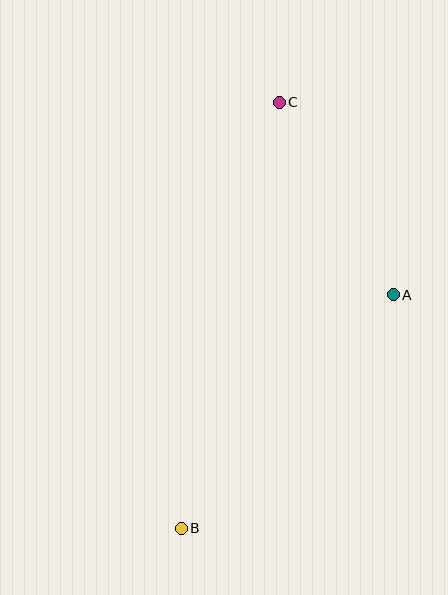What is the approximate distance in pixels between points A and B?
The distance between A and B is approximately 316 pixels.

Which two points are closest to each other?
Points A and C are closest to each other.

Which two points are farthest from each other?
Points B and C are farthest from each other.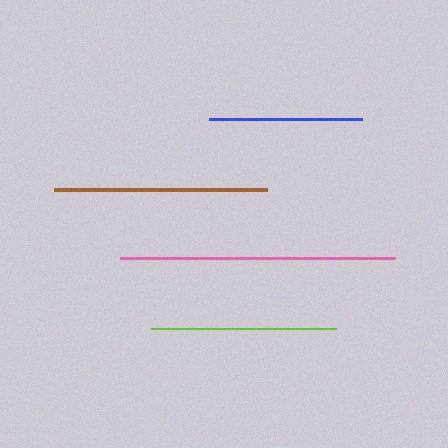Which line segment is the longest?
The pink line is the longest at approximately 275 pixels.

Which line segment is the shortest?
The blue line is the shortest at approximately 153 pixels.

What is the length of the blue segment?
The blue segment is approximately 153 pixels long.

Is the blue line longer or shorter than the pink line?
The pink line is longer than the blue line.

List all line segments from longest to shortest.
From longest to shortest: pink, brown, lime, blue.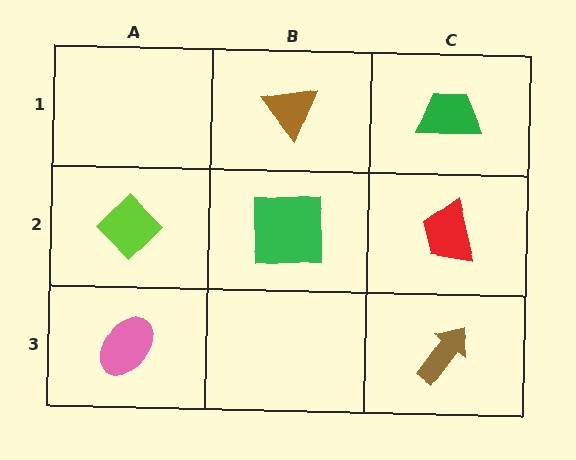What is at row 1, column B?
A brown triangle.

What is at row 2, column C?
A red trapezoid.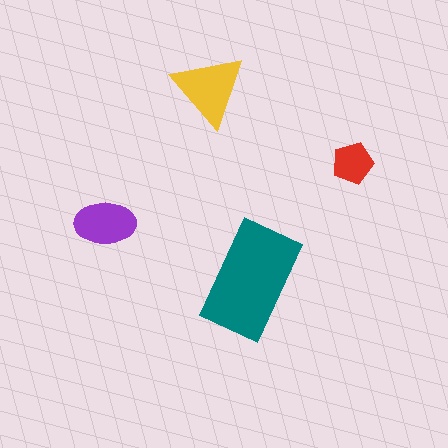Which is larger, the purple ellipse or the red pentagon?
The purple ellipse.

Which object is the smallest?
The red pentagon.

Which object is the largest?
The teal rectangle.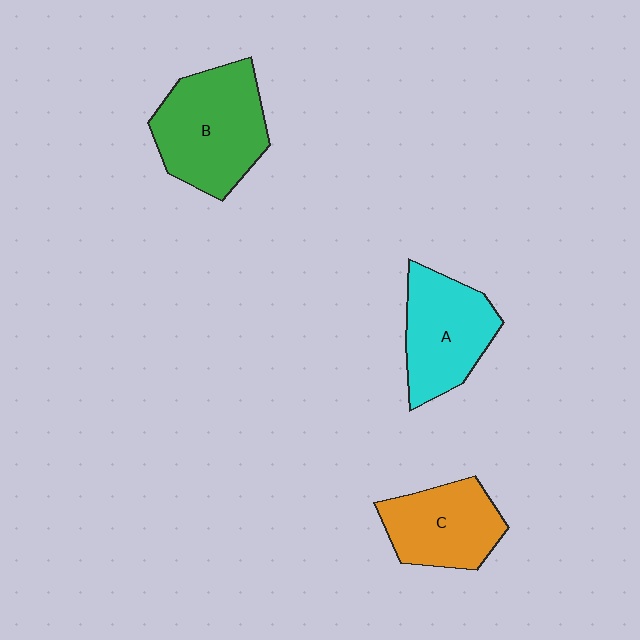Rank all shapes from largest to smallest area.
From largest to smallest: B (green), A (cyan), C (orange).